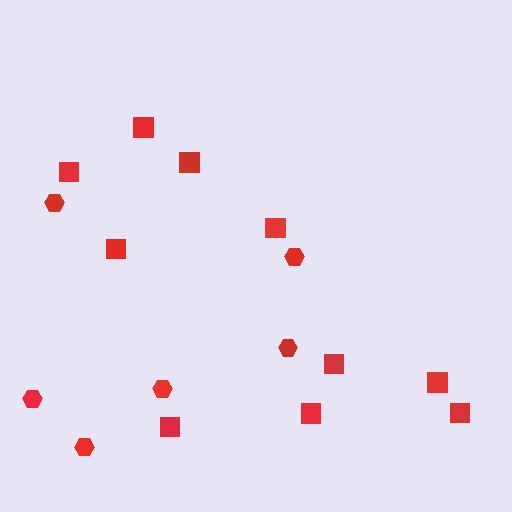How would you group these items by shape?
There are 2 groups: one group of squares (10) and one group of hexagons (6).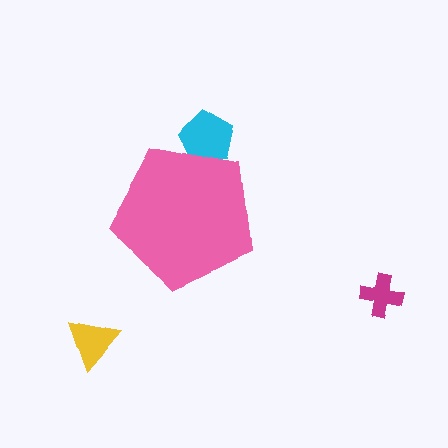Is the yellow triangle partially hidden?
No, the yellow triangle is fully visible.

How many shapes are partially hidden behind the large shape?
1 shape is partially hidden.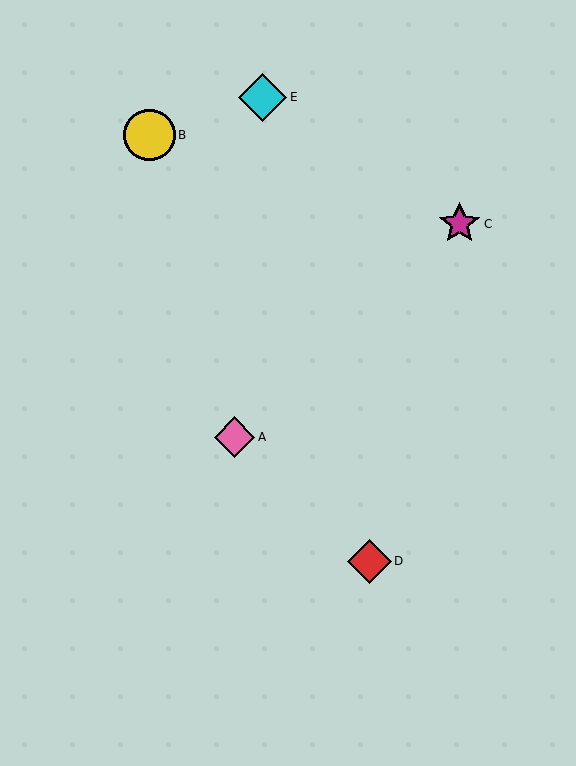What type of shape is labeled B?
Shape B is a yellow circle.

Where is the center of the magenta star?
The center of the magenta star is at (459, 224).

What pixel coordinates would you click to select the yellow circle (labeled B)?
Click at (149, 135) to select the yellow circle B.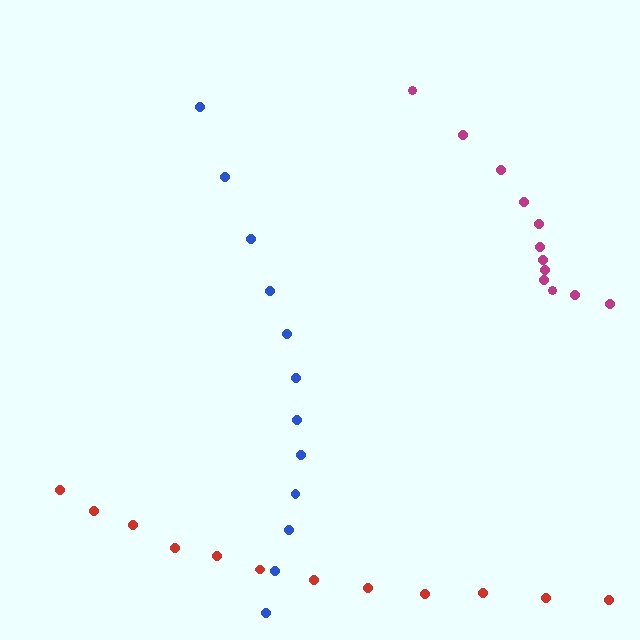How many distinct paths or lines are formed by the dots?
There are 3 distinct paths.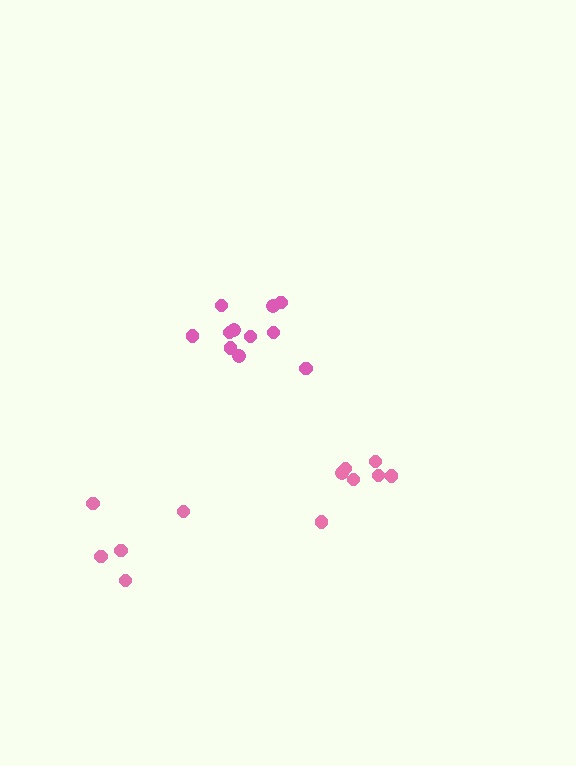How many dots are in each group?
Group 1: 5 dots, Group 2: 7 dots, Group 3: 11 dots (23 total).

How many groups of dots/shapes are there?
There are 3 groups.